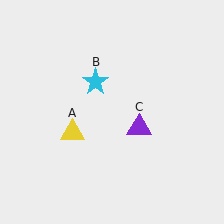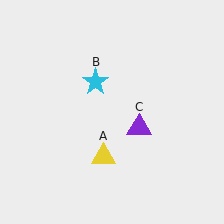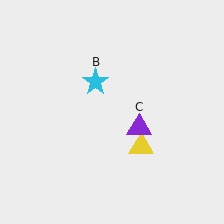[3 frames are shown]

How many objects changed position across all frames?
1 object changed position: yellow triangle (object A).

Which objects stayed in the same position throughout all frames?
Cyan star (object B) and purple triangle (object C) remained stationary.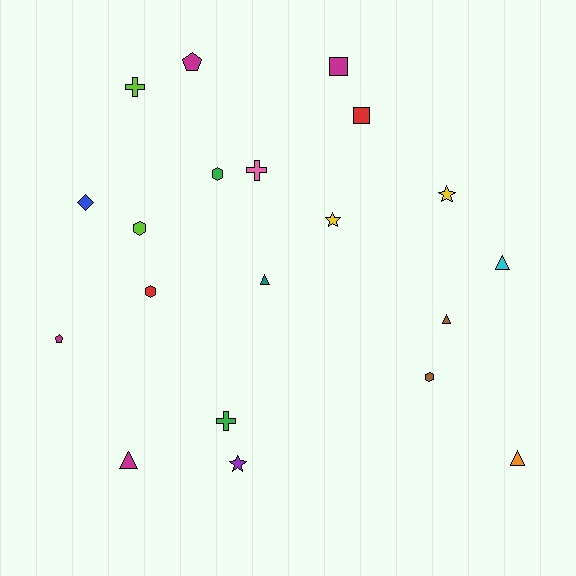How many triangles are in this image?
There are 5 triangles.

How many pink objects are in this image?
There is 1 pink object.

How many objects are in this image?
There are 20 objects.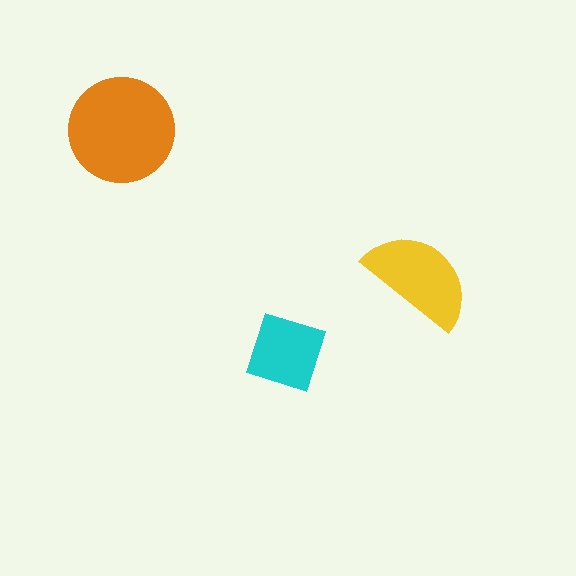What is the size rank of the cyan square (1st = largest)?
3rd.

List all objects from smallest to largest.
The cyan square, the yellow semicircle, the orange circle.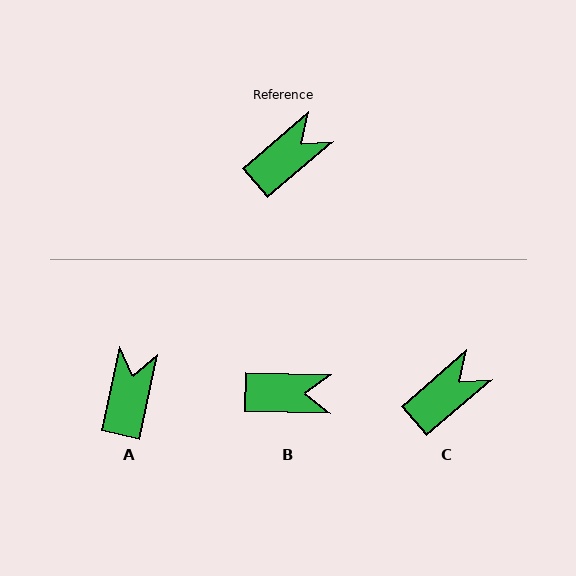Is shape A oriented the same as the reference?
No, it is off by about 37 degrees.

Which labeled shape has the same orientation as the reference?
C.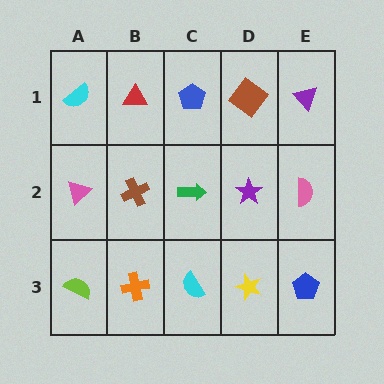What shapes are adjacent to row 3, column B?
A brown cross (row 2, column B), a lime semicircle (row 3, column A), a cyan semicircle (row 3, column C).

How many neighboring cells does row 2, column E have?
3.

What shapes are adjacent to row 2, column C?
A blue pentagon (row 1, column C), a cyan semicircle (row 3, column C), a brown cross (row 2, column B), a purple star (row 2, column D).